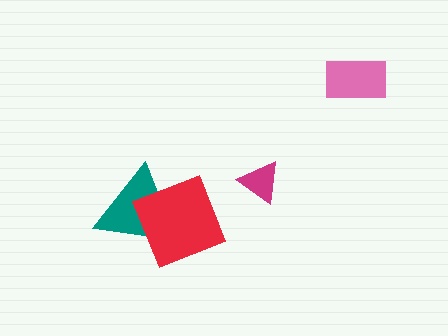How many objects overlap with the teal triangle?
1 object overlaps with the teal triangle.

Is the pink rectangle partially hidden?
No, no other shape covers it.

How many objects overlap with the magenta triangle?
0 objects overlap with the magenta triangle.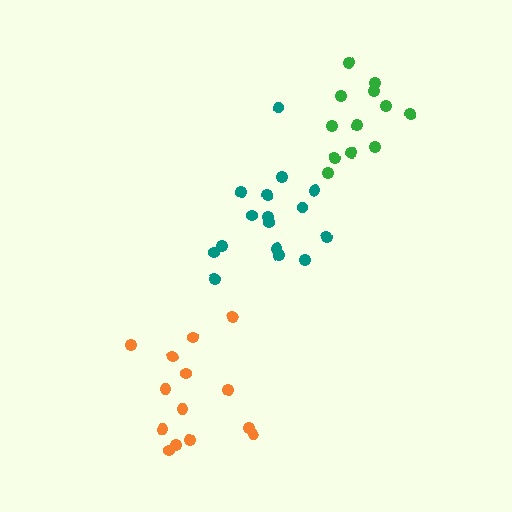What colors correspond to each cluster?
The clusters are colored: green, teal, orange.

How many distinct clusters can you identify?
There are 3 distinct clusters.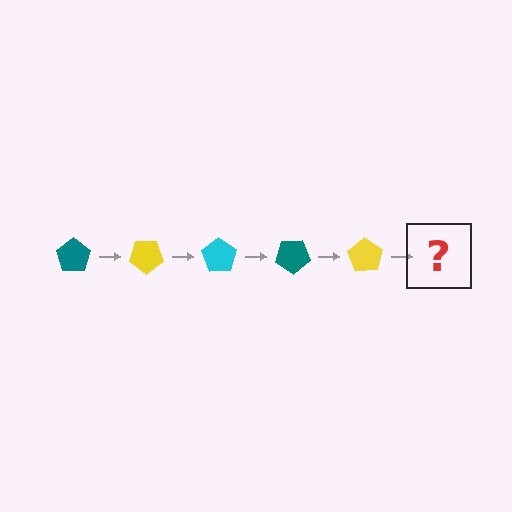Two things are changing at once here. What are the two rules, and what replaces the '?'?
The two rules are that it rotates 35 degrees each step and the color cycles through teal, yellow, and cyan. The '?' should be a cyan pentagon, rotated 175 degrees from the start.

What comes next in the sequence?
The next element should be a cyan pentagon, rotated 175 degrees from the start.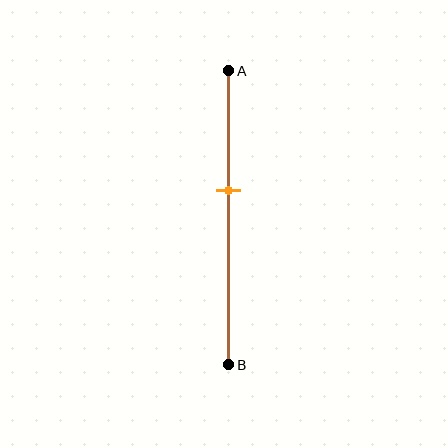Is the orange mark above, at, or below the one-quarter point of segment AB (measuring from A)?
The orange mark is below the one-quarter point of segment AB.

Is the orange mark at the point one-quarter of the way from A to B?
No, the mark is at about 40% from A, not at the 25% one-quarter point.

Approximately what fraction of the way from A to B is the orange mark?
The orange mark is approximately 40% of the way from A to B.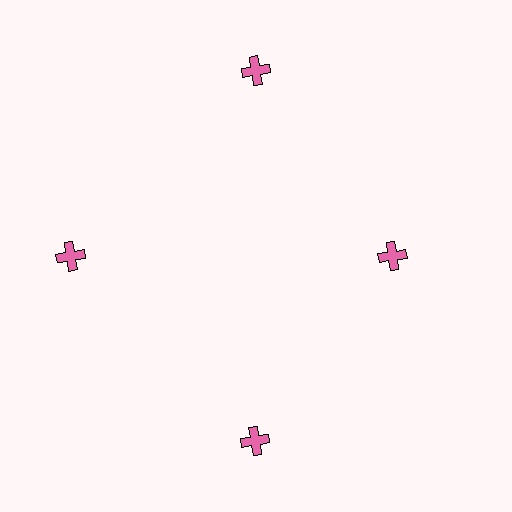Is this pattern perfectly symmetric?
No. The 4 pink crosses are arranged in a ring, but one element near the 3 o'clock position is pulled inward toward the center, breaking the 4-fold rotational symmetry.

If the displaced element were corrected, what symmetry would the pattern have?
It would have 4-fold rotational symmetry — the pattern would map onto itself every 90 degrees.